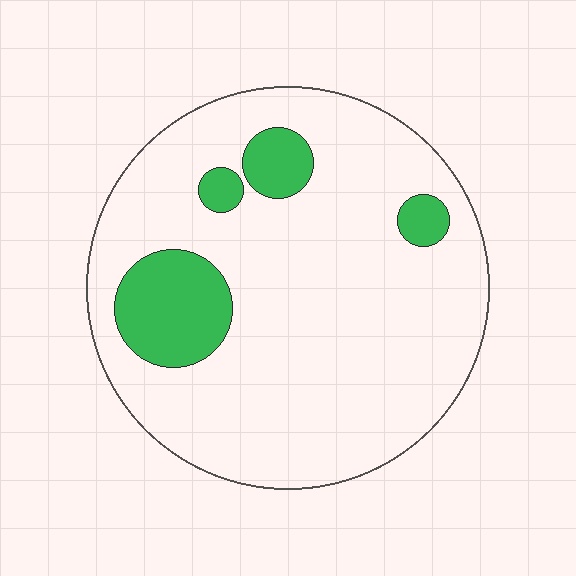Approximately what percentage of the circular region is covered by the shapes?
Approximately 15%.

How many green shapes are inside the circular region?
4.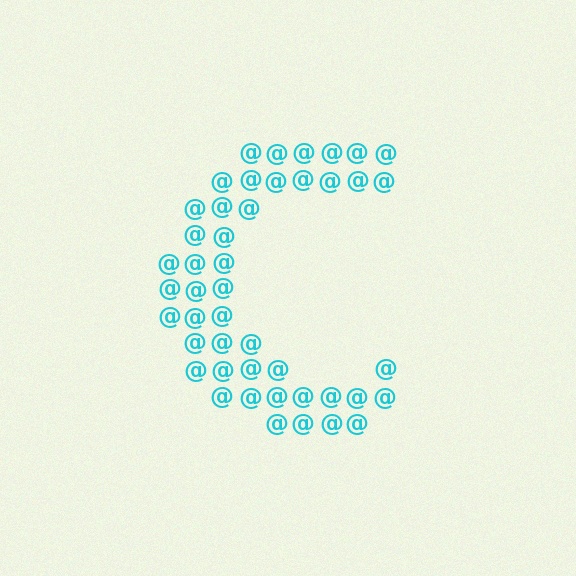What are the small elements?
The small elements are at signs.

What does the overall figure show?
The overall figure shows the letter C.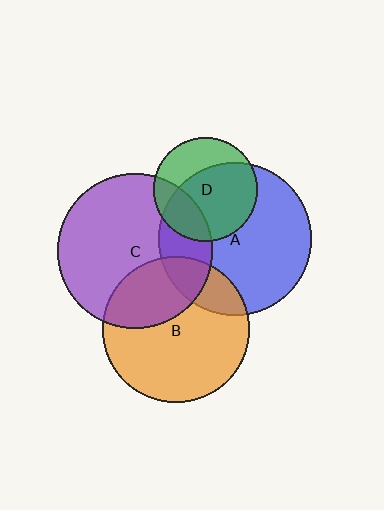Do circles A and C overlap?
Yes.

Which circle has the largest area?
Circle C (purple).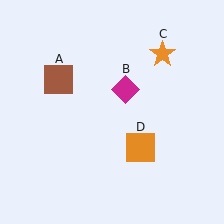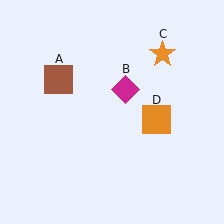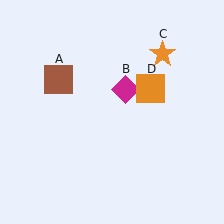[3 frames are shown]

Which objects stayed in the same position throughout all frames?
Brown square (object A) and magenta diamond (object B) and orange star (object C) remained stationary.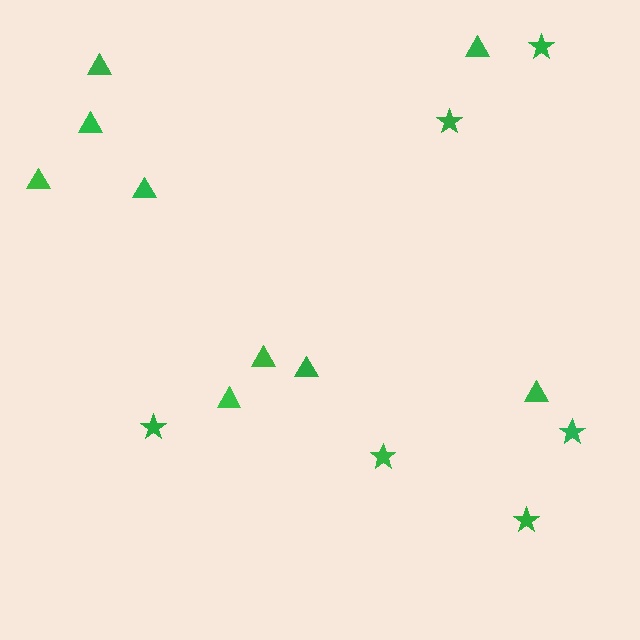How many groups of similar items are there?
There are 2 groups: one group of stars (6) and one group of triangles (9).